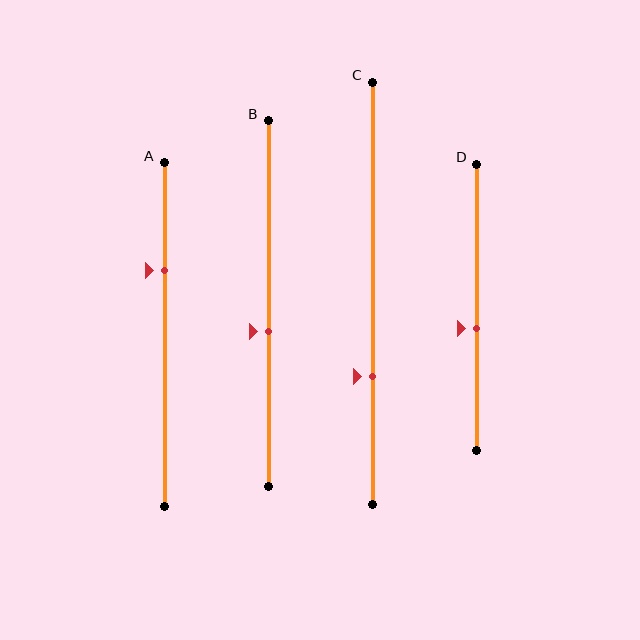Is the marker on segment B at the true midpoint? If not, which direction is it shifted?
No, the marker on segment B is shifted downward by about 8% of the segment length.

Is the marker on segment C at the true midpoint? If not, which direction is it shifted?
No, the marker on segment C is shifted downward by about 20% of the segment length.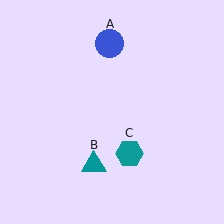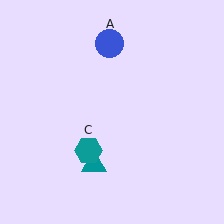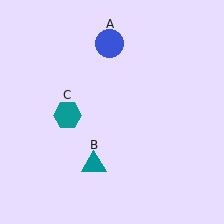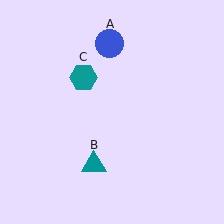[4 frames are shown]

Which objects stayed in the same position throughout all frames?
Blue circle (object A) and teal triangle (object B) remained stationary.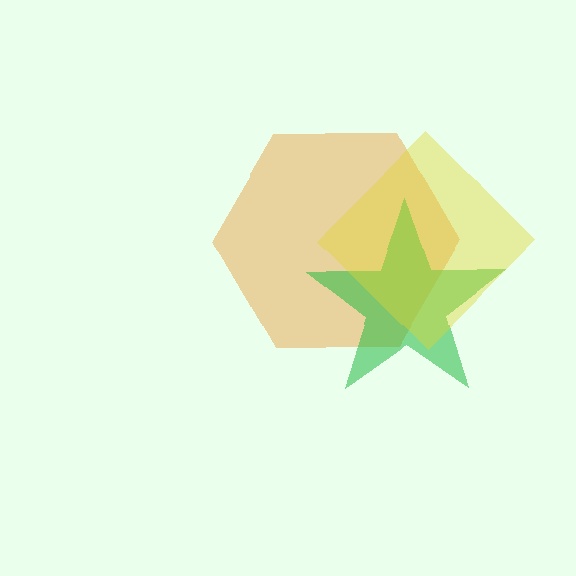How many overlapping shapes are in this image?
There are 3 overlapping shapes in the image.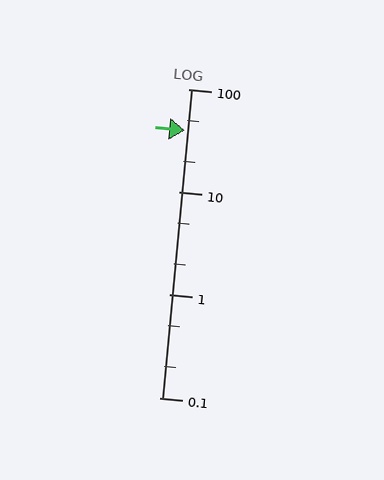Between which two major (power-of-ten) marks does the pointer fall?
The pointer is between 10 and 100.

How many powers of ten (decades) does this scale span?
The scale spans 3 decades, from 0.1 to 100.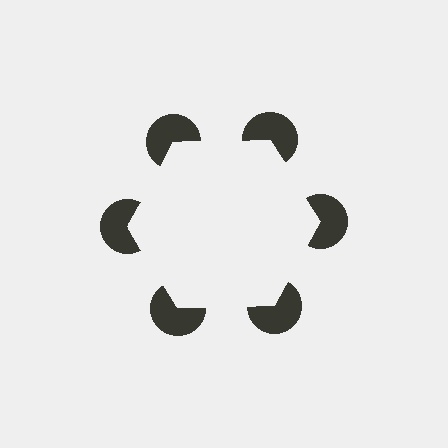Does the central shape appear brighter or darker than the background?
It typically appears slightly brighter than the background, even though no actual brightness change is drawn.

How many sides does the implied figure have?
6 sides.